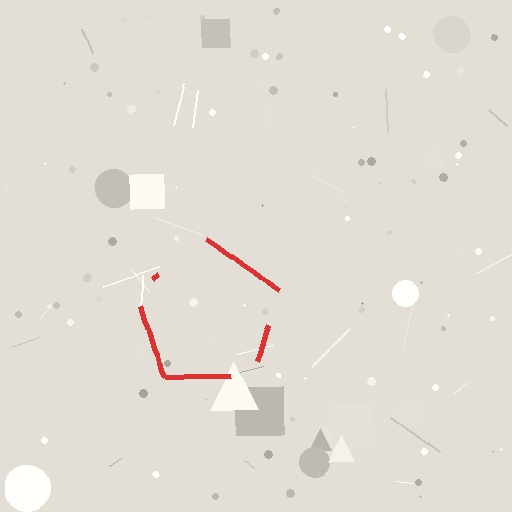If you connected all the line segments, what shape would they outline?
They would outline a pentagon.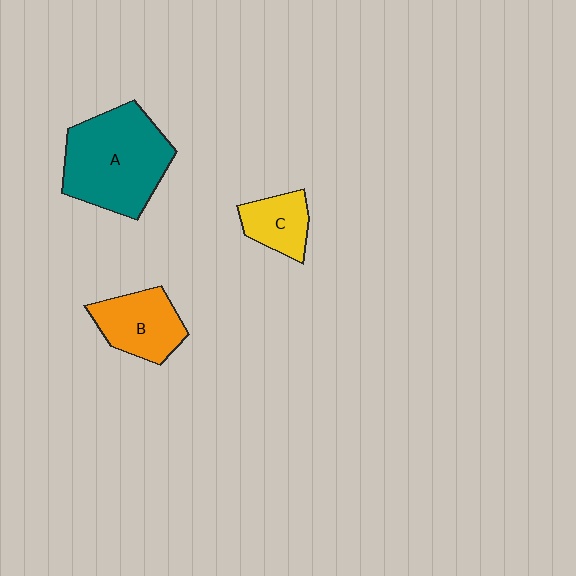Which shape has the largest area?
Shape A (teal).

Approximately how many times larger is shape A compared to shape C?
Approximately 2.5 times.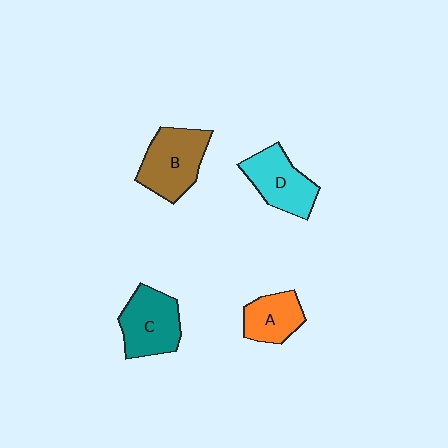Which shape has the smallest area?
Shape A (orange).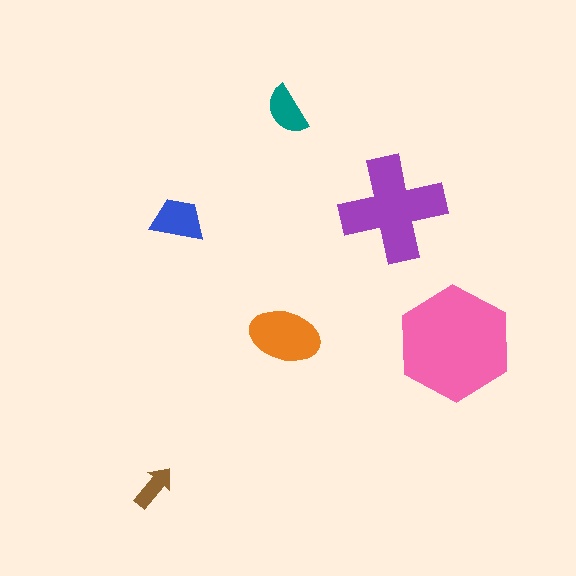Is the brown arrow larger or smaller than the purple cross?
Smaller.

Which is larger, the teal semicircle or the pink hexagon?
The pink hexagon.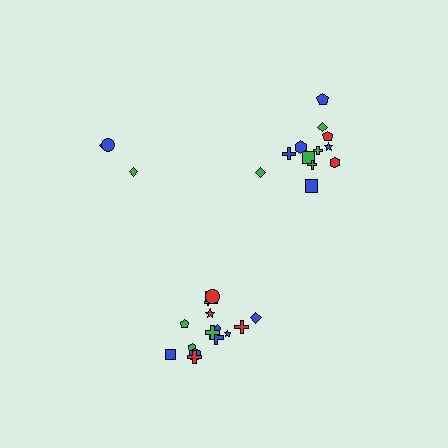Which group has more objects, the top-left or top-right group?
The top-right group.